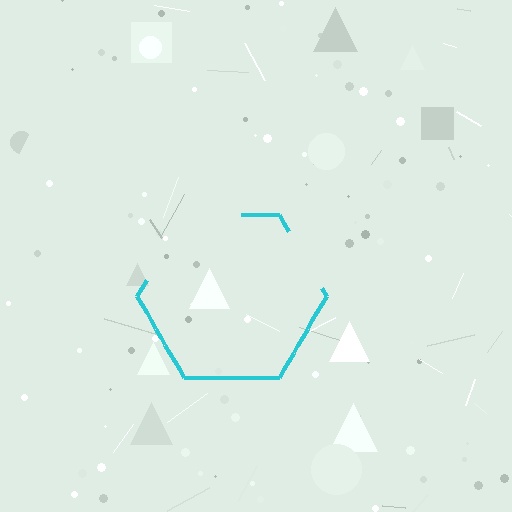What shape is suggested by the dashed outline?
The dashed outline suggests a hexagon.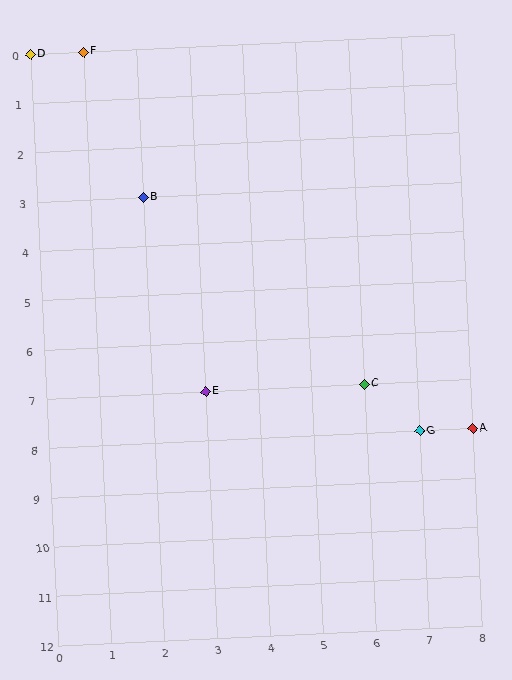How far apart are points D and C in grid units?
Points D and C are 6 columns and 7 rows apart (about 9.2 grid units diagonally).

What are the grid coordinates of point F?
Point F is at grid coordinates (1, 0).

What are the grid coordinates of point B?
Point B is at grid coordinates (2, 3).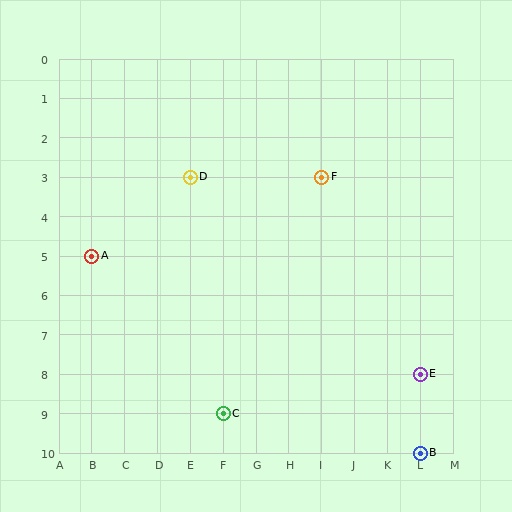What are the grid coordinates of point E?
Point E is at grid coordinates (L, 8).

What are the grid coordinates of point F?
Point F is at grid coordinates (I, 3).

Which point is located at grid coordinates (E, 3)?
Point D is at (E, 3).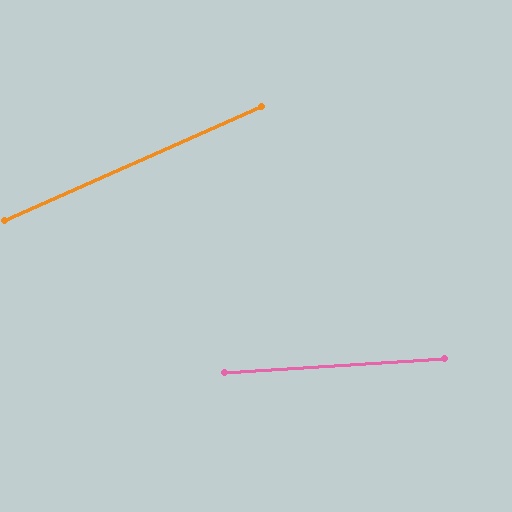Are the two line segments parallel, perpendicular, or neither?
Neither parallel nor perpendicular — they differ by about 20°.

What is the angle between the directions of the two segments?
Approximately 20 degrees.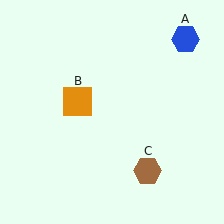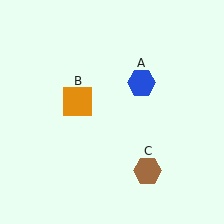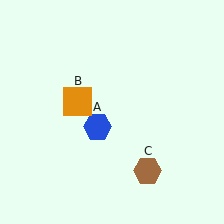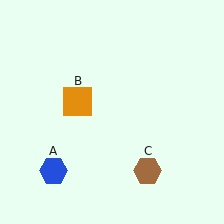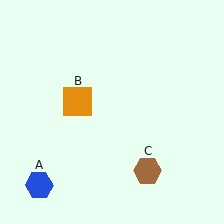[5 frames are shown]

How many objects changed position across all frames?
1 object changed position: blue hexagon (object A).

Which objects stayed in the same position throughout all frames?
Orange square (object B) and brown hexagon (object C) remained stationary.